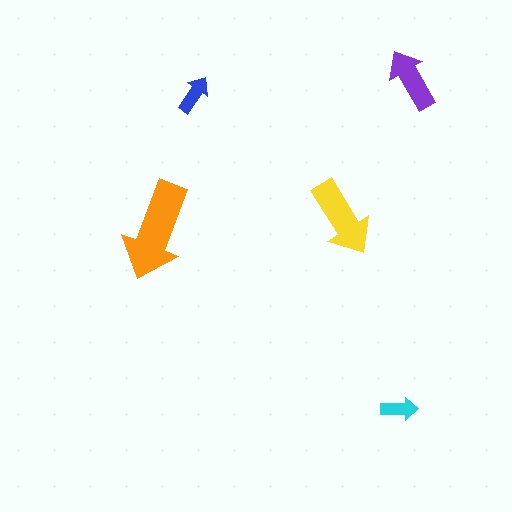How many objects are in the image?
There are 5 objects in the image.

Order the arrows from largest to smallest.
the orange one, the yellow one, the purple one, the blue one, the cyan one.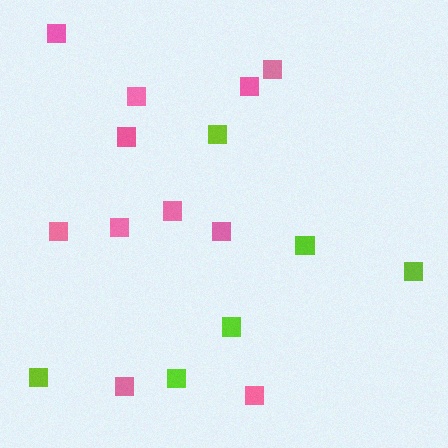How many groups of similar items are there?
There are 2 groups: one group of pink squares (11) and one group of lime squares (6).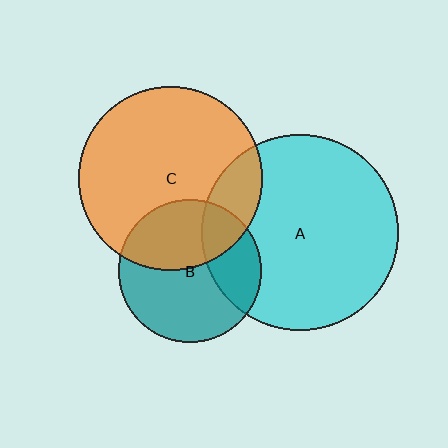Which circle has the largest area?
Circle A (cyan).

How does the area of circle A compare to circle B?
Approximately 1.9 times.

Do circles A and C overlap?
Yes.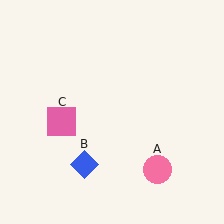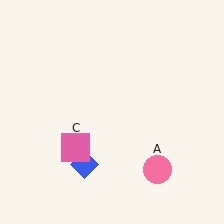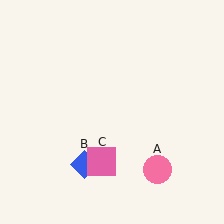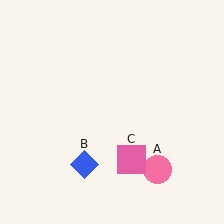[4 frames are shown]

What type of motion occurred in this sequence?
The pink square (object C) rotated counterclockwise around the center of the scene.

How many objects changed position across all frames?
1 object changed position: pink square (object C).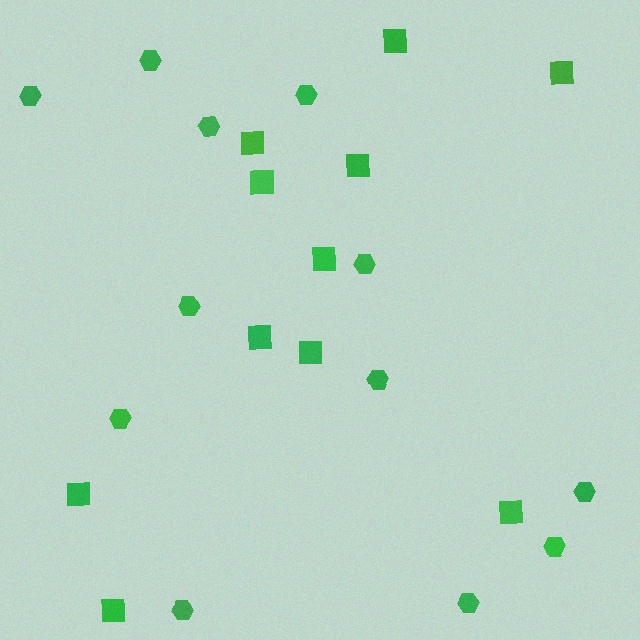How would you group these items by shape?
There are 2 groups: one group of hexagons (12) and one group of squares (11).